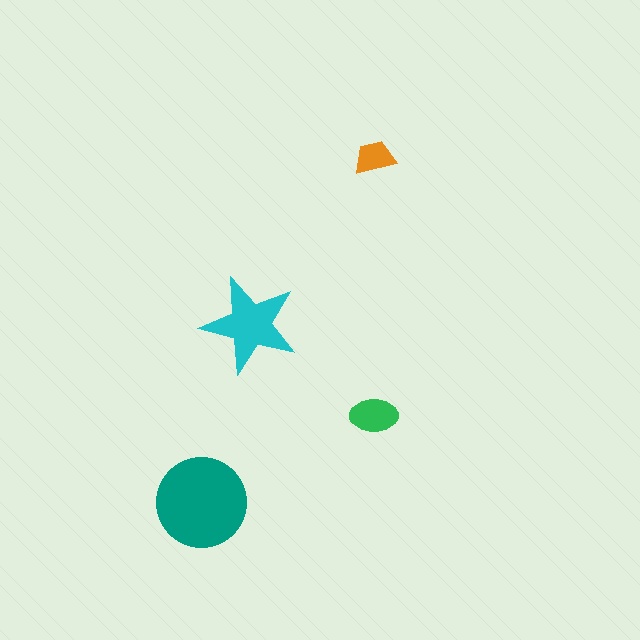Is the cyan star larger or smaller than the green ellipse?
Larger.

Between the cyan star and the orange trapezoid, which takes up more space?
The cyan star.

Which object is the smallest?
The orange trapezoid.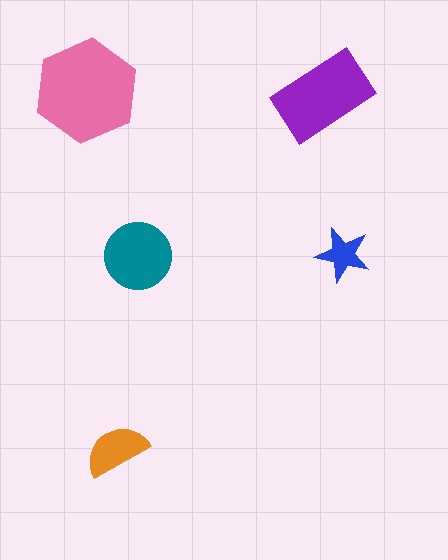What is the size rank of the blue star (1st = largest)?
5th.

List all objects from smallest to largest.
The blue star, the orange semicircle, the teal circle, the purple rectangle, the pink hexagon.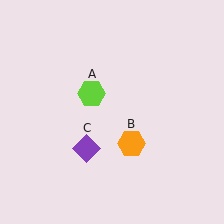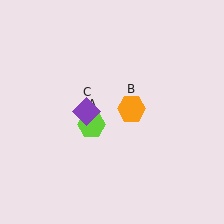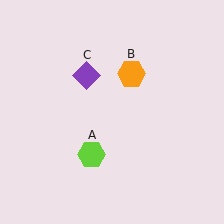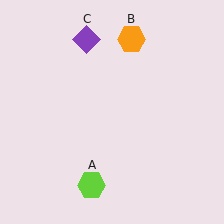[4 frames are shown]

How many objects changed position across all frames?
3 objects changed position: lime hexagon (object A), orange hexagon (object B), purple diamond (object C).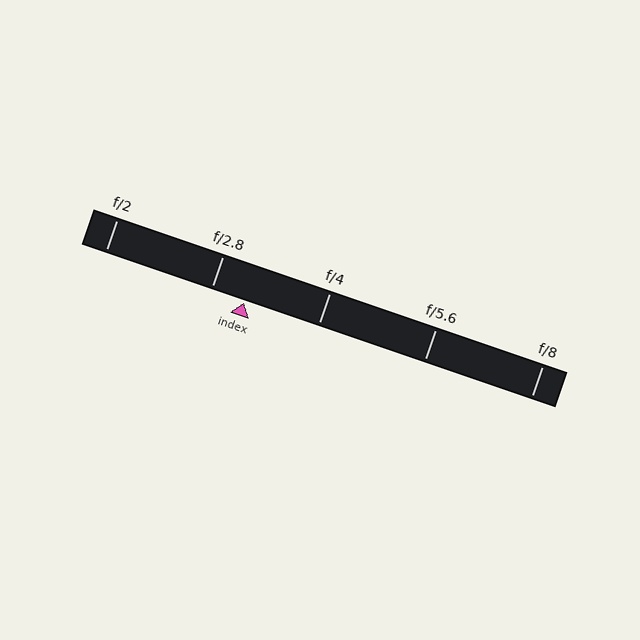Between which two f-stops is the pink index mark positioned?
The index mark is between f/2.8 and f/4.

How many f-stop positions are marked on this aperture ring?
There are 5 f-stop positions marked.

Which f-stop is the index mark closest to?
The index mark is closest to f/2.8.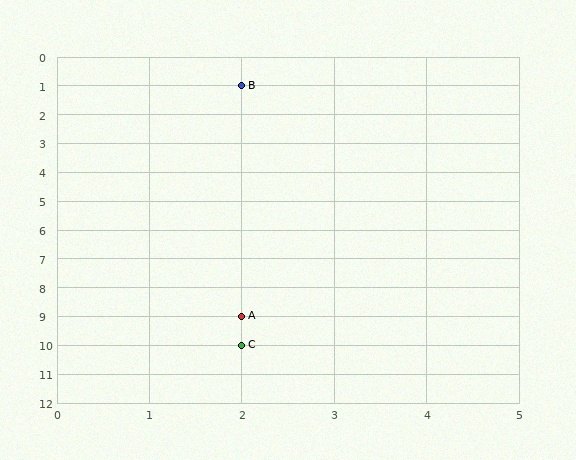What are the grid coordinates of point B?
Point B is at grid coordinates (2, 1).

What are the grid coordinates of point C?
Point C is at grid coordinates (2, 10).